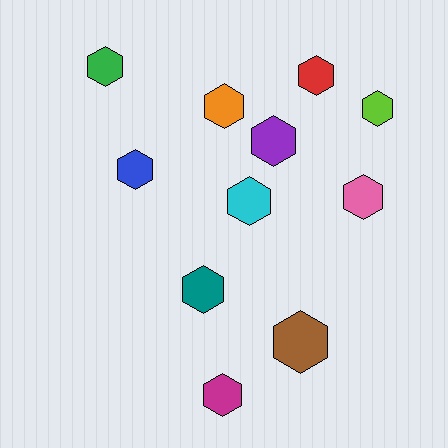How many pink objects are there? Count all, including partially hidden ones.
There is 1 pink object.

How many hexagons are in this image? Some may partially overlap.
There are 11 hexagons.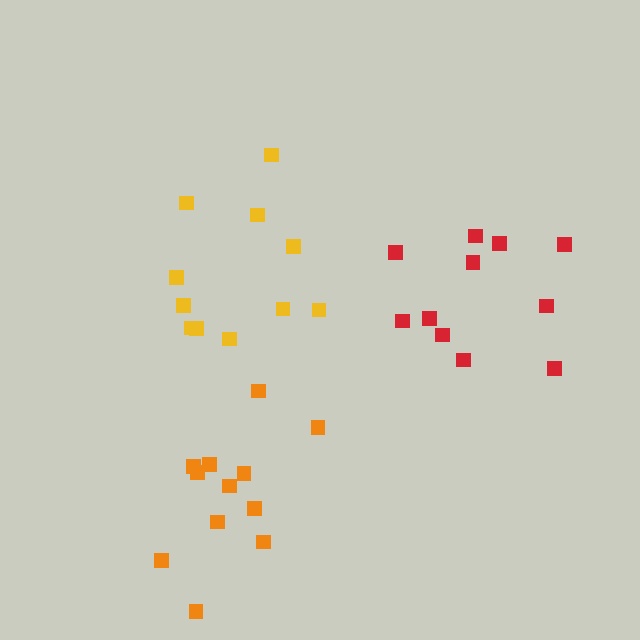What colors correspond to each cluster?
The clusters are colored: yellow, orange, red.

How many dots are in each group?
Group 1: 11 dots, Group 2: 12 dots, Group 3: 11 dots (34 total).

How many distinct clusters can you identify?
There are 3 distinct clusters.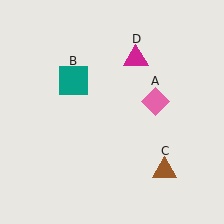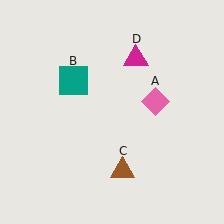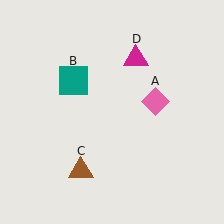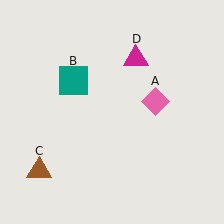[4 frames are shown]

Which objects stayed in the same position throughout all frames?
Pink diamond (object A) and teal square (object B) and magenta triangle (object D) remained stationary.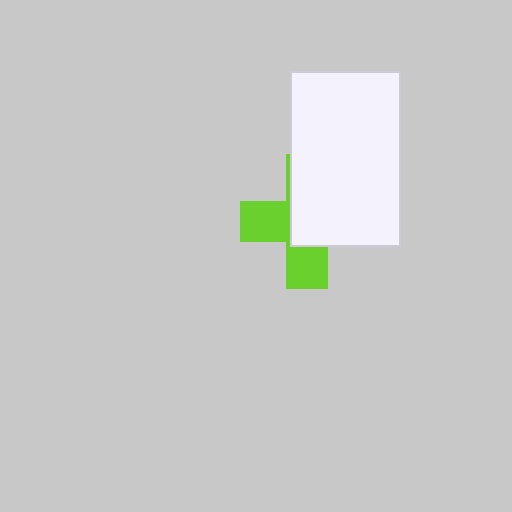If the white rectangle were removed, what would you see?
You would see the complete lime cross.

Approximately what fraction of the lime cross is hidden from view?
Roughly 58% of the lime cross is hidden behind the white rectangle.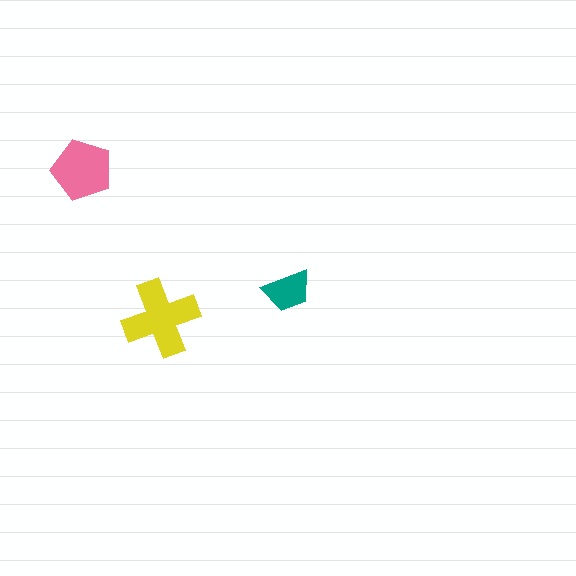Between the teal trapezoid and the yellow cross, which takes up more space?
The yellow cross.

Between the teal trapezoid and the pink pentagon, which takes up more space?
The pink pentagon.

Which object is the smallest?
The teal trapezoid.